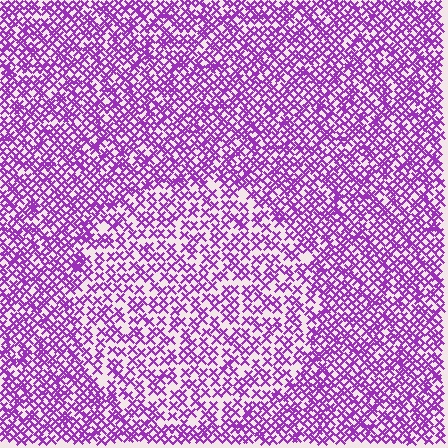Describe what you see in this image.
The image contains small purple elements arranged at two different densities. A circle-shaped region is visible where the elements are less densely packed than the surrounding area.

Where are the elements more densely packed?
The elements are more densely packed outside the circle boundary.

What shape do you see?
I see a circle.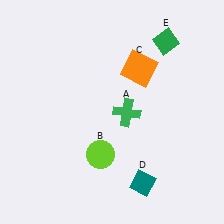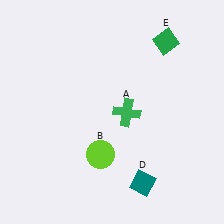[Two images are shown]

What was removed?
The orange square (C) was removed in Image 2.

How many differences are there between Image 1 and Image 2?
There is 1 difference between the two images.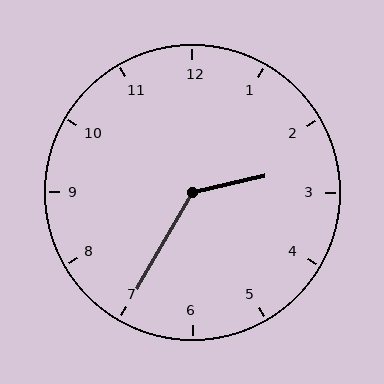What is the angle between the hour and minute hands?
Approximately 132 degrees.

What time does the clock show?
2:35.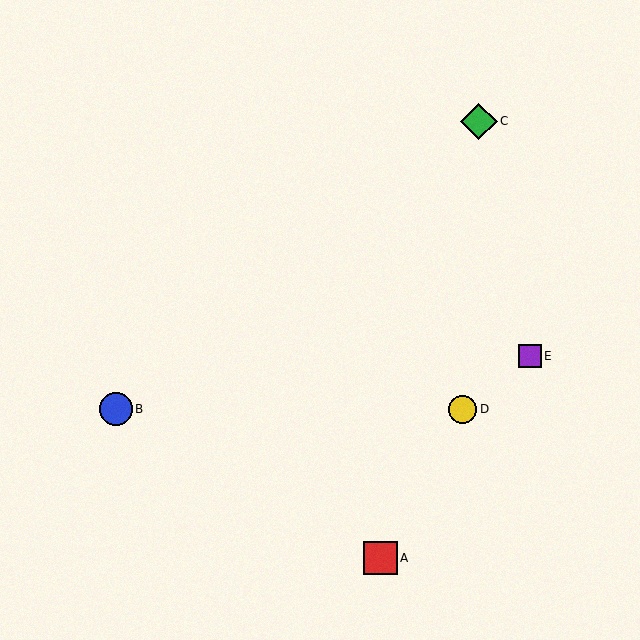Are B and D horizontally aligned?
Yes, both are at y≈409.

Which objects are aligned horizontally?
Objects B, D are aligned horizontally.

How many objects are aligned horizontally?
2 objects (B, D) are aligned horizontally.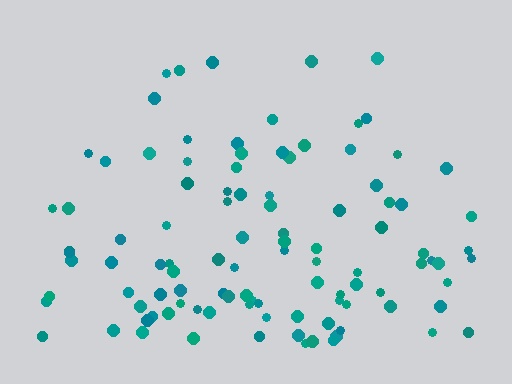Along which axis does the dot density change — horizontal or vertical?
Vertical.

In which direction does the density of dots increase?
From top to bottom, with the bottom side densest.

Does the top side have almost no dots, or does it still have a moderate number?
Still a moderate number, just noticeably fewer than the bottom.